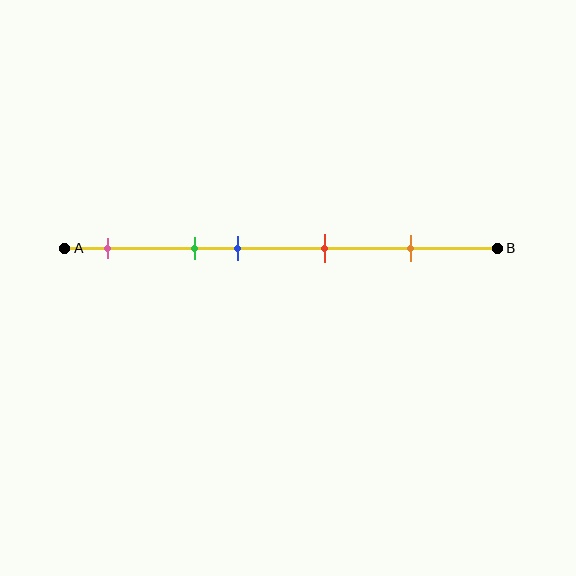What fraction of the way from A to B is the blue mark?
The blue mark is approximately 40% (0.4) of the way from A to B.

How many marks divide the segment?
There are 5 marks dividing the segment.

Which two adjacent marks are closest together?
The green and blue marks are the closest adjacent pair.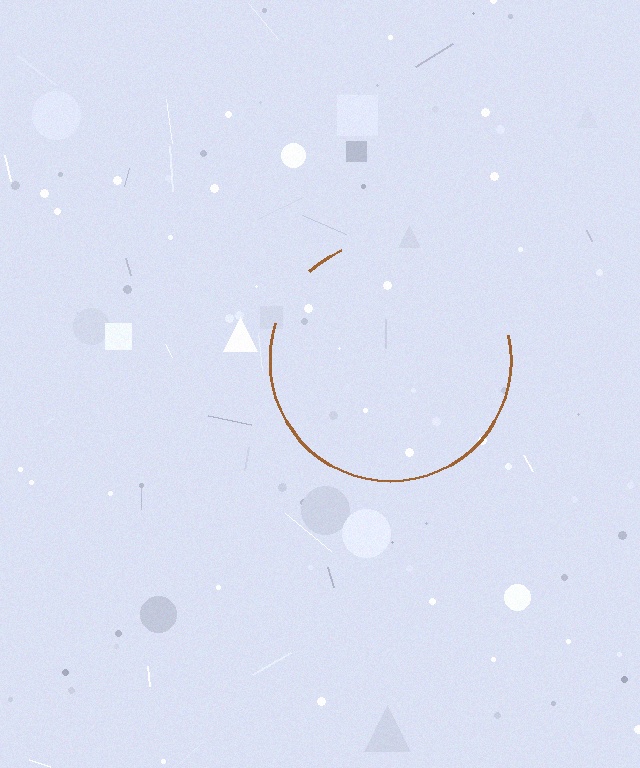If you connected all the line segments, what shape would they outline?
They would outline a circle.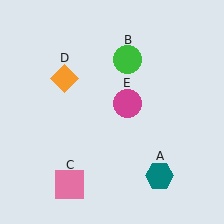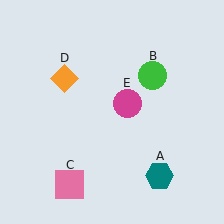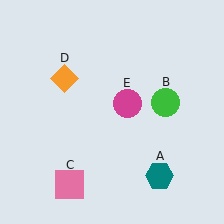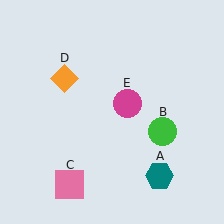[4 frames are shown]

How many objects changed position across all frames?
1 object changed position: green circle (object B).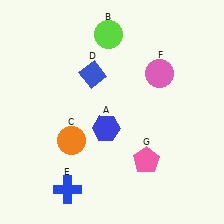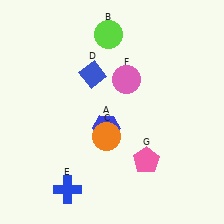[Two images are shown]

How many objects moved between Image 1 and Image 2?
2 objects moved between the two images.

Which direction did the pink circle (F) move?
The pink circle (F) moved left.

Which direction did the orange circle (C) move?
The orange circle (C) moved right.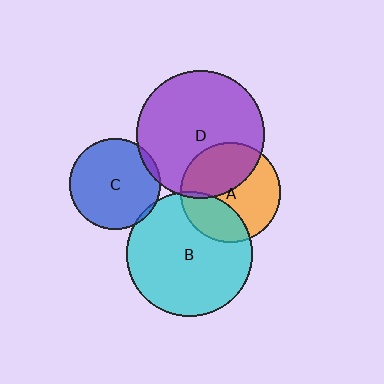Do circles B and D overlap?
Yes.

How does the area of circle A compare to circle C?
Approximately 1.2 times.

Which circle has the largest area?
Circle D (purple).